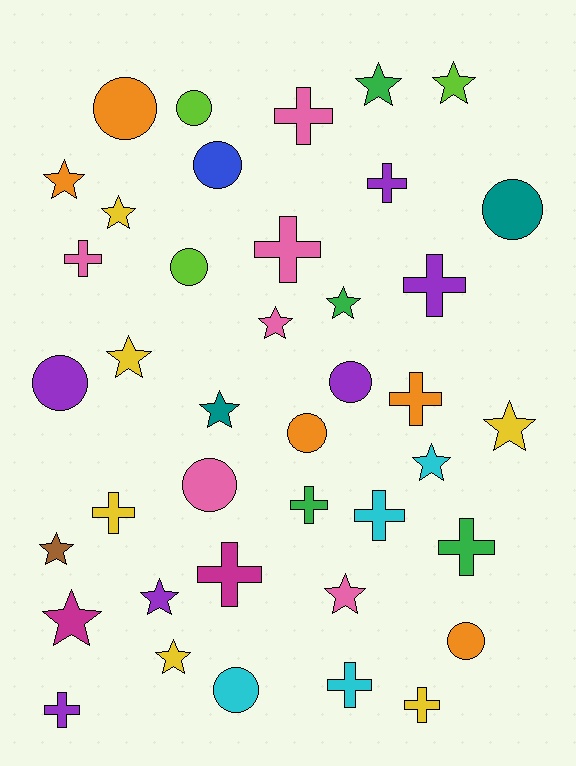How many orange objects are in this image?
There are 5 orange objects.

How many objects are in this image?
There are 40 objects.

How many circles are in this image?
There are 11 circles.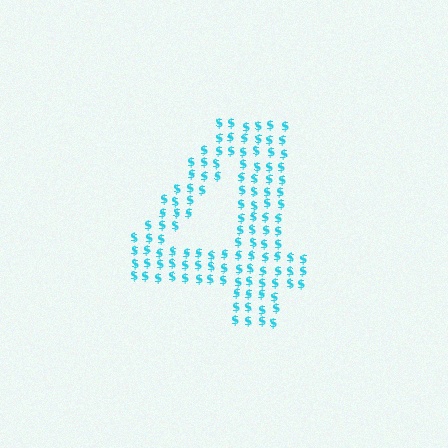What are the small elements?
The small elements are dollar signs.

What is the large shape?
The large shape is the digit 4.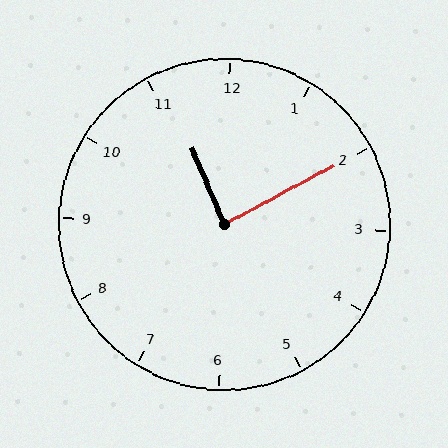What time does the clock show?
11:10.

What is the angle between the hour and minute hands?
Approximately 85 degrees.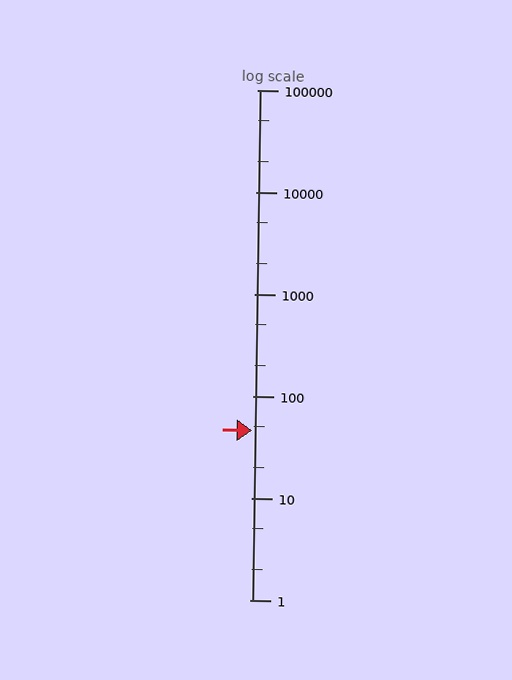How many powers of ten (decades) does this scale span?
The scale spans 5 decades, from 1 to 100000.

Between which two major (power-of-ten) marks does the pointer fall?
The pointer is between 10 and 100.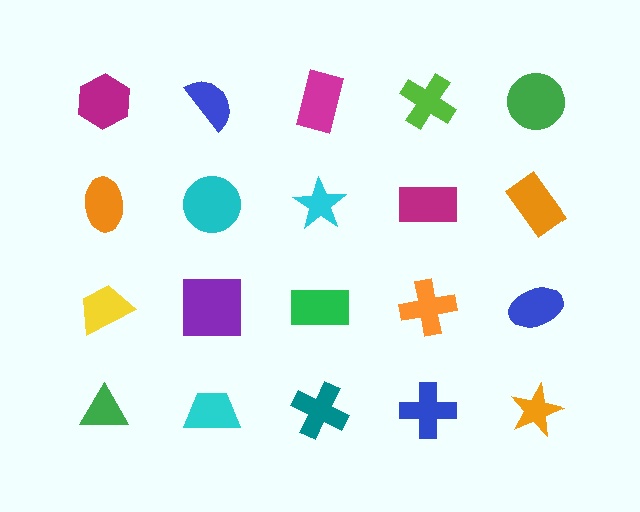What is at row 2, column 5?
An orange rectangle.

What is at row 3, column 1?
A yellow trapezoid.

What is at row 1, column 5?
A green circle.